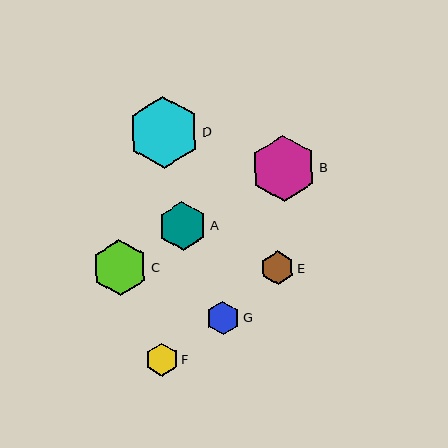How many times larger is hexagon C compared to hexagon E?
Hexagon C is approximately 1.7 times the size of hexagon E.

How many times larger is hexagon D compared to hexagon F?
Hexagon D is approximately 2.2 times the size of hexagon F.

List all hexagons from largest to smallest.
From largest to smallest: D, B, C, A, G, E, F.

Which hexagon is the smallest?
Hexagon F is the smallest with a size of approximately 33 pixels.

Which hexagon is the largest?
Hexagon D is the largest with a size of approximately 72 pixels.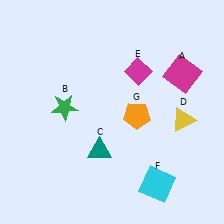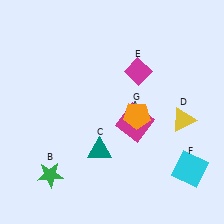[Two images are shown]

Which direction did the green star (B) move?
The green star (B) moved down.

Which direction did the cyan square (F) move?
The cyan square (F) moved right.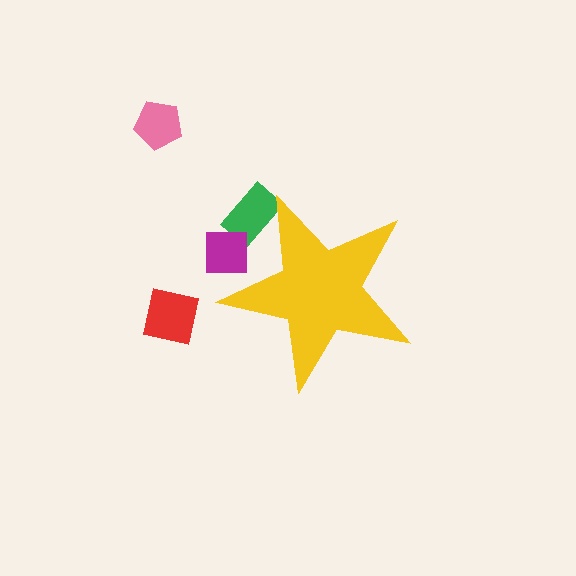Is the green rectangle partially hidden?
Yes, the green rectangle is partially hidden behind the yellow star.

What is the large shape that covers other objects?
A yellow star.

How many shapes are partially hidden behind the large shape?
2 shapes are partially hidden.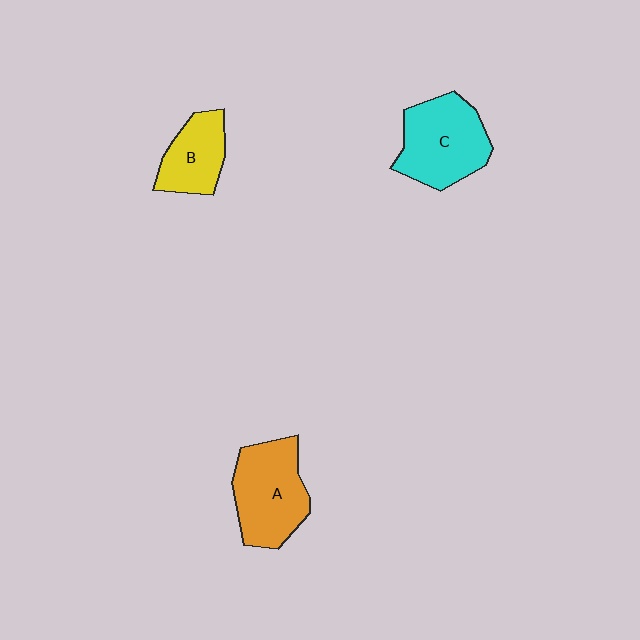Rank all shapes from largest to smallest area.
From largest to smallest: C (cyan), A (orange), B (yellow).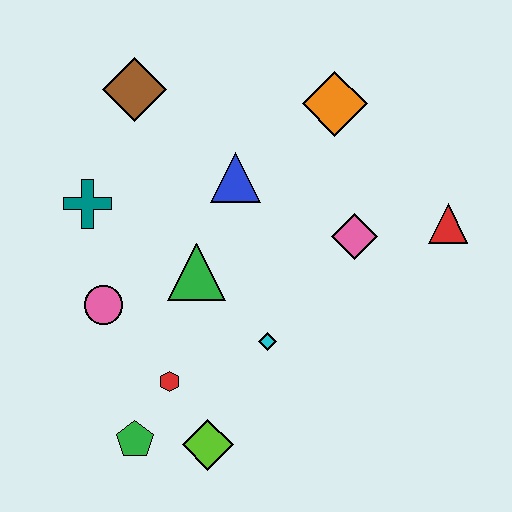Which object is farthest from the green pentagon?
The orange diamond is farthest from the green pentagon.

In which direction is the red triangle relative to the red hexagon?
The red triangle is to the right of the red hexagon.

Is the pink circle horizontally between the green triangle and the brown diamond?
No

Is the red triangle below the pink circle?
No